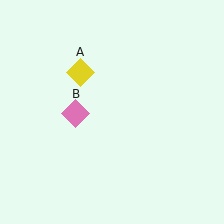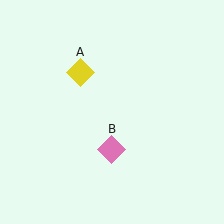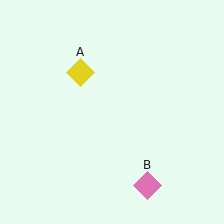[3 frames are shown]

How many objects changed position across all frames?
1 object changed position: pink diamond (object B).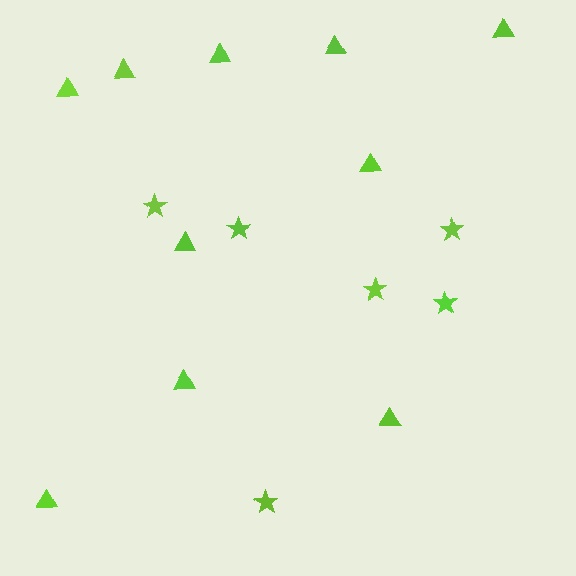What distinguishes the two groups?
There are 2 groups: one group of triangles (10) and one group of stars (6).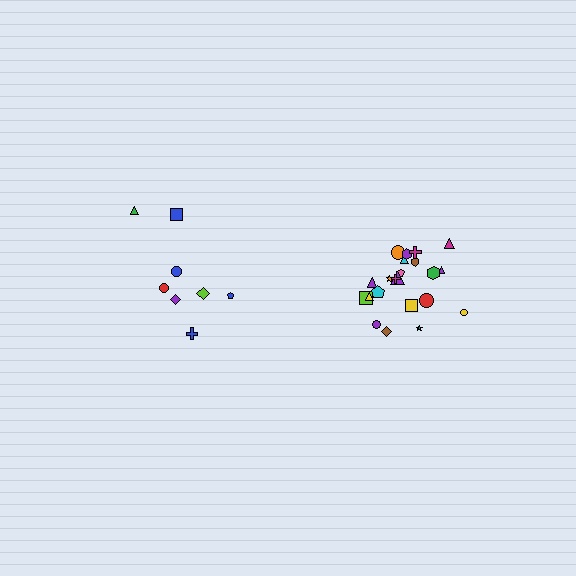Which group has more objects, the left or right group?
The right group.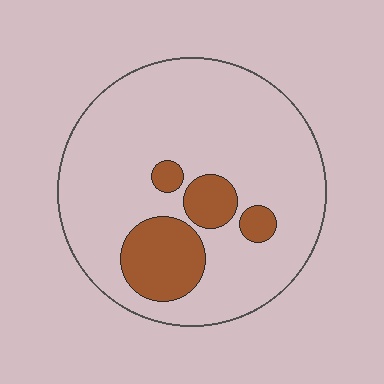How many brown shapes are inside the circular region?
4.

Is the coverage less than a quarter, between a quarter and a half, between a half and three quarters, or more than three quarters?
Less than a quarter.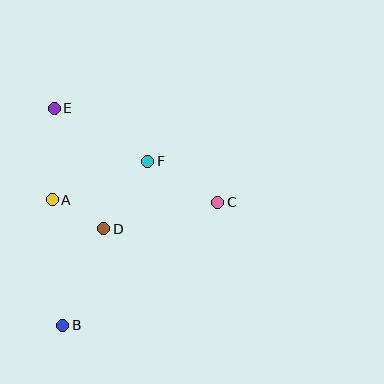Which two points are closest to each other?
Points A and D are closest to each other.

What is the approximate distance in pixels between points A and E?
The distance between A and E is approximately 92 pixels.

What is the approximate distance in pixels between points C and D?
The distance between C and D is approximately 117 pixels.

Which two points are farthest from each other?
Points B and E are farthest from each other.